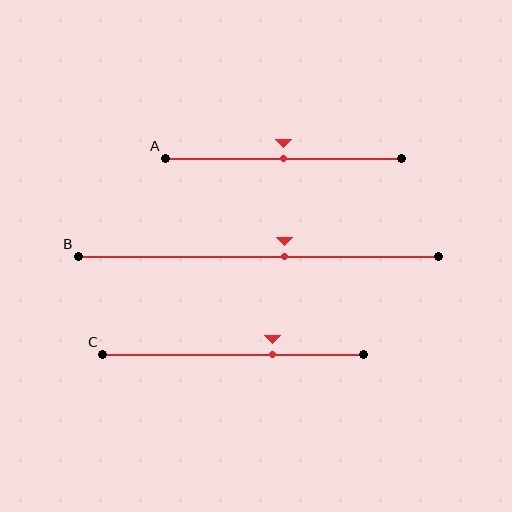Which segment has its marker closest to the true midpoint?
Segment A has its marker closest to the true midpoint.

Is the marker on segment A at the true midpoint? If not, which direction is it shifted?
Yes, the marker on segment A is at the true midpoint.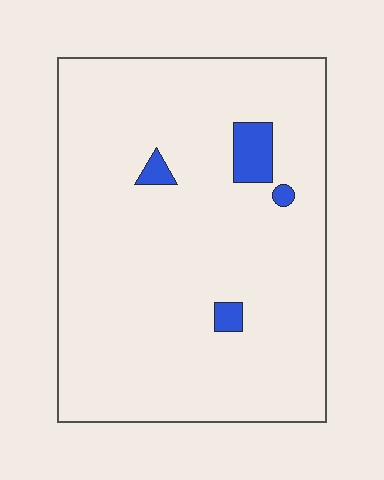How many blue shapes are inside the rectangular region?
4.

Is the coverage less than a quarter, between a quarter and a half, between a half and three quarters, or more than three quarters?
Less than a quarter.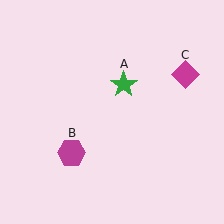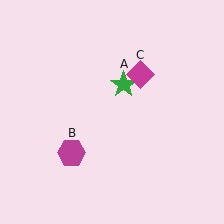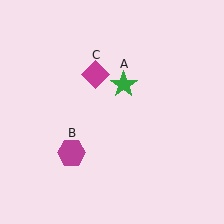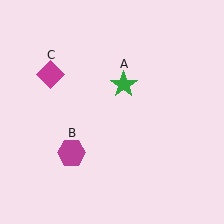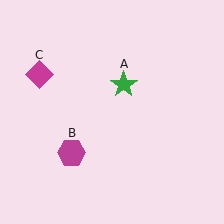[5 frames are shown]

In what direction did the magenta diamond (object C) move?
The magenta diamond (object C) moved left.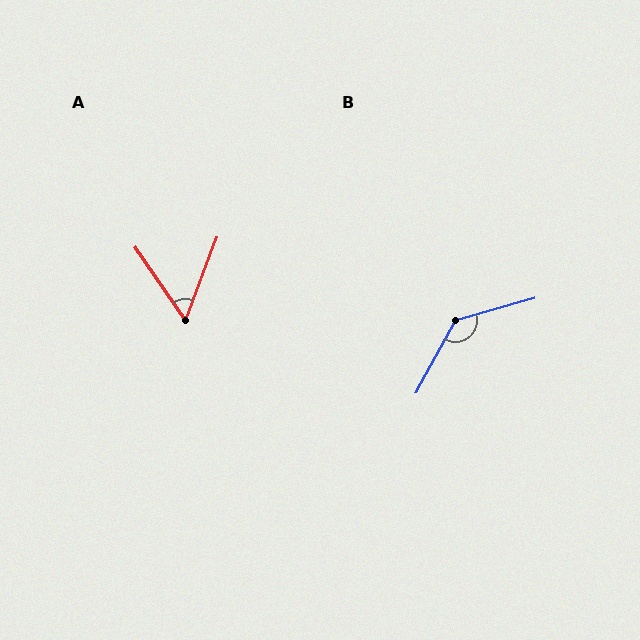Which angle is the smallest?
A, at approximately 55 degrees.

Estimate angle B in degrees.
Approximately 134 degrees.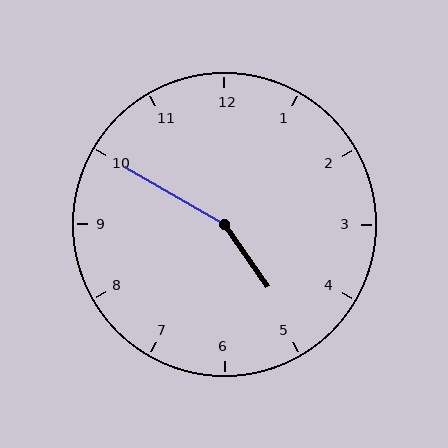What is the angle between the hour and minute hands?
Approximately 155 degrees.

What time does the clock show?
4:50.